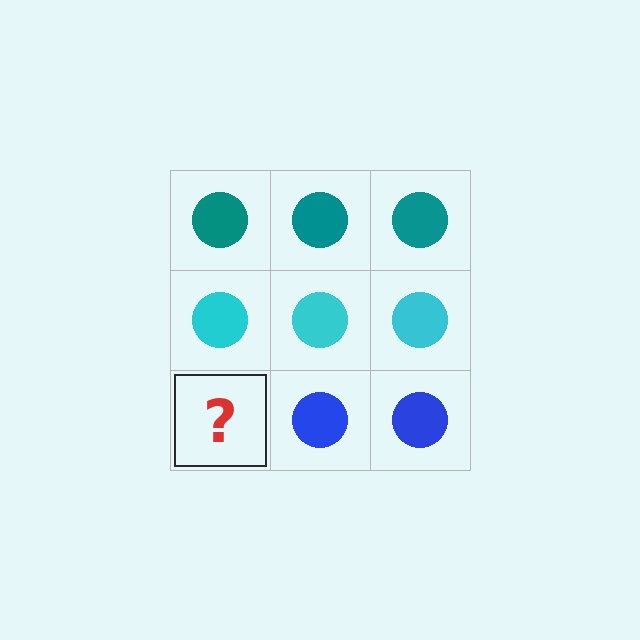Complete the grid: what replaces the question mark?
The question mark should be replaced with a blue circle.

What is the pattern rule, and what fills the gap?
The rule is that each row has a consistent color. The gap should be filled with a blue circle.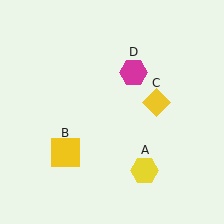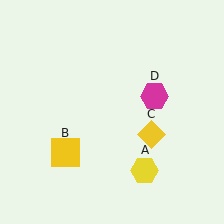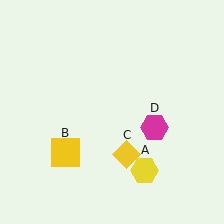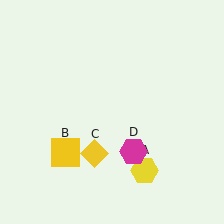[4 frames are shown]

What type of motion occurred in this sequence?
The yellow diamond (object C), magenta hexagon (object D) rotated clockwise around the center of the scene.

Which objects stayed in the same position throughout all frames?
Yellow hexagon (object A) and yellow square (object B) remained stationary.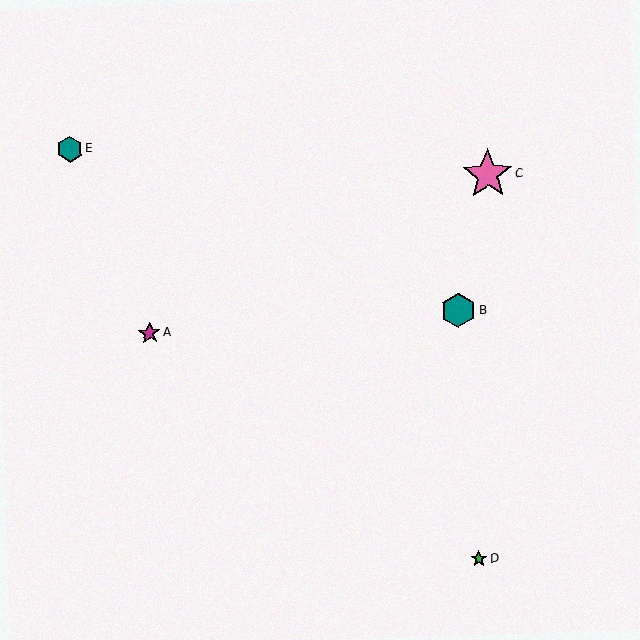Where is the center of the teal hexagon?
The center of the teal hexagon is at (70, 149).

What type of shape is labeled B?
Shape B is a teal hexagon.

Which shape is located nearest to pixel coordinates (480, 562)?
The green star (labeled D) at (479, 559) is nearest to that location.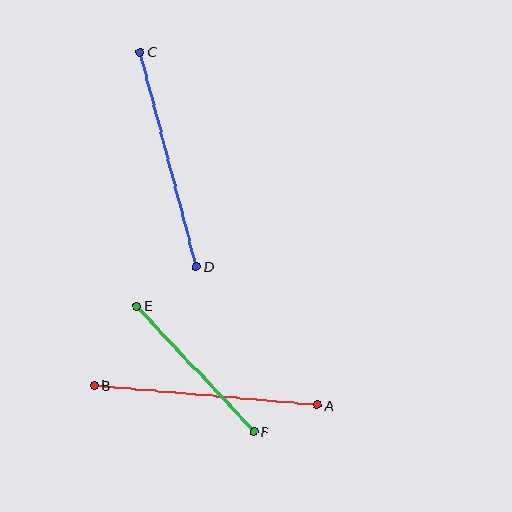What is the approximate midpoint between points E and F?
The midpoint is at approximately (195, 369) pixels.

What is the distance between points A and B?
The distance is approximately 224 pixels.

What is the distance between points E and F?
The distance is approximately 172 pixels.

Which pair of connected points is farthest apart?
Points A and B are farthest apart.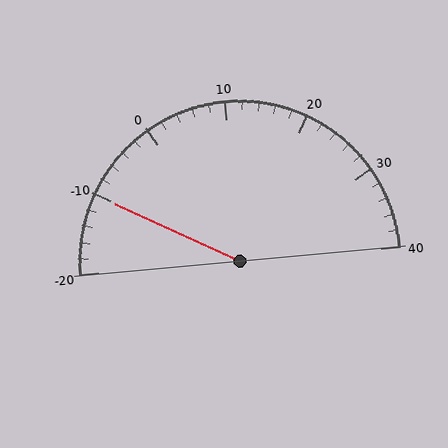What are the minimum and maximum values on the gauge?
The gauge ranges from -20 to 40.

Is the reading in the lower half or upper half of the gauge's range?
The reading is in the lower half of the range (-20 to 40).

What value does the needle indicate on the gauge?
The needle indicates approximately -10.